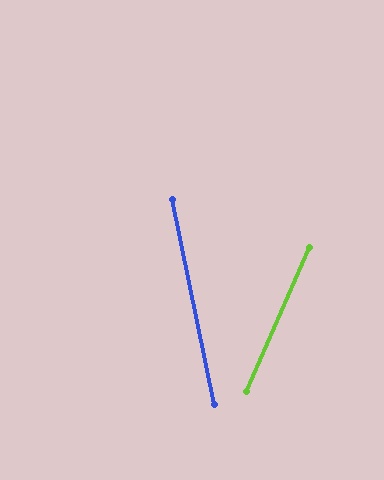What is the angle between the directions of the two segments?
Approximately 35 degrees.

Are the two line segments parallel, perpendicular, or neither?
Neither parallel nor perpendicular — they differ by about 35°.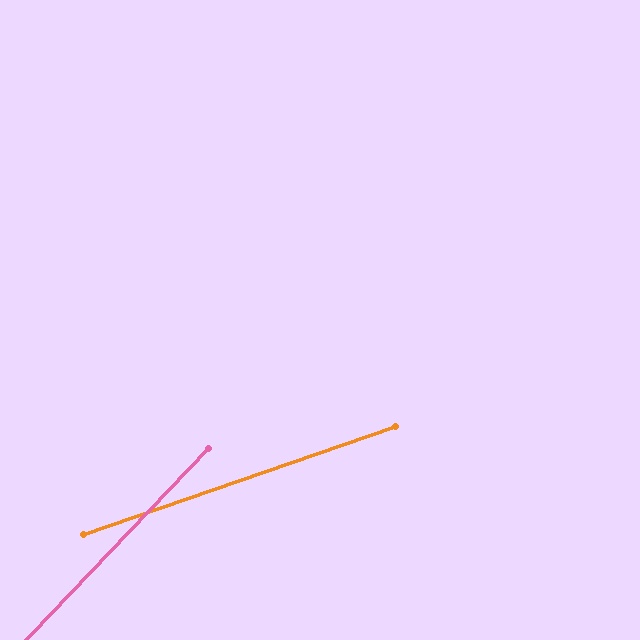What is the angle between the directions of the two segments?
Approximately 27 degrees.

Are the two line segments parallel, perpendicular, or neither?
Neither parallel nor perpendicular — they differ by about 27°.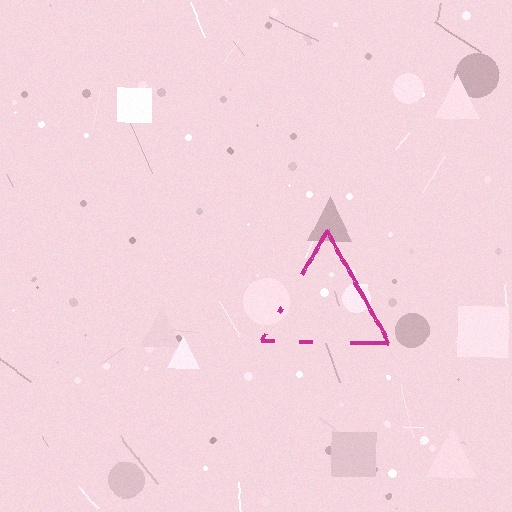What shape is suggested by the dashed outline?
The dashed outline suggests a triangle.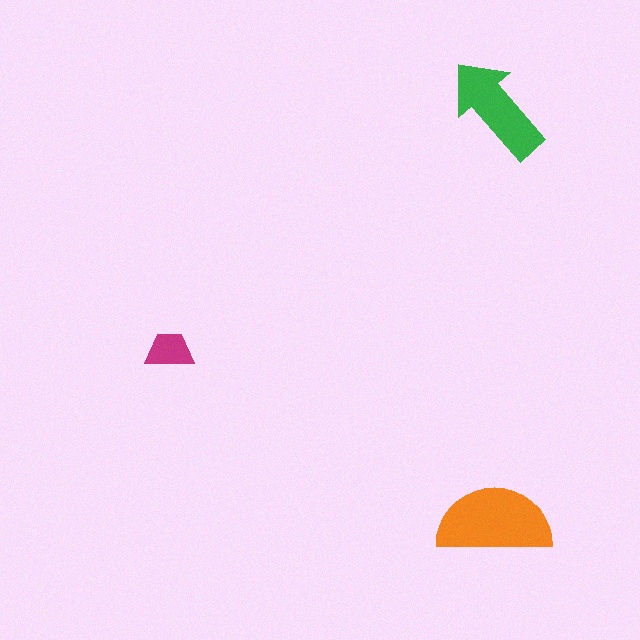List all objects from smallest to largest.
The magenta trapezoid, the green arrow, the orange semicircle.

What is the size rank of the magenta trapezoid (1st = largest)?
3rd.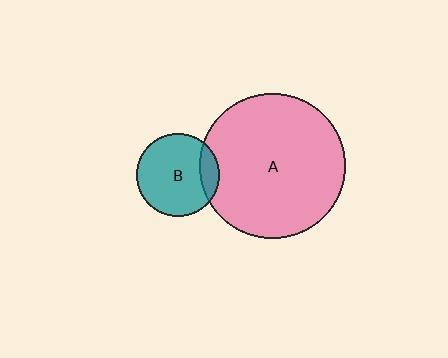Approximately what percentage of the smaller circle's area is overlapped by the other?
Approximately 15%.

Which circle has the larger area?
Circle A (pink).